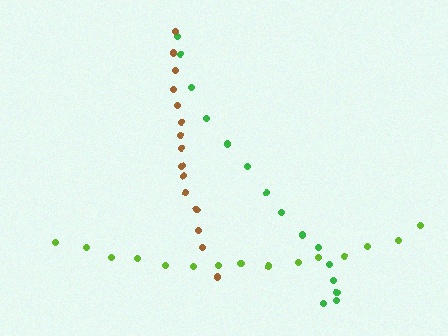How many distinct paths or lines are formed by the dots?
There are 3 distinct paths.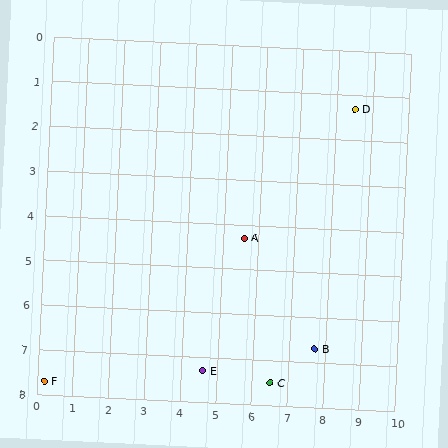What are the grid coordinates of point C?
Point C is at approximately (6.5, 7.5).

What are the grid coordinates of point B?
Point B is at approximately (7.7, 6.7).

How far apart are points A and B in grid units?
Points A and B are about 3.2 grid units apart.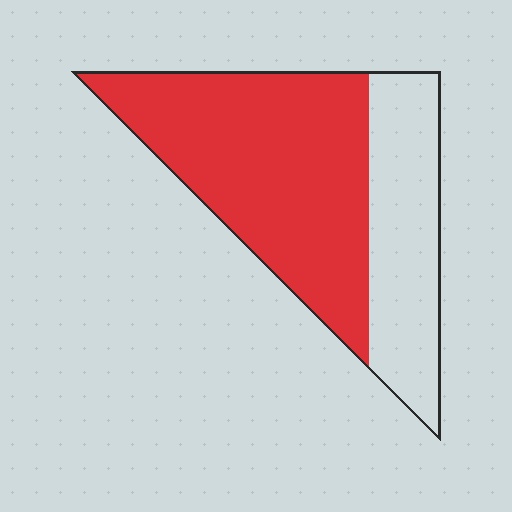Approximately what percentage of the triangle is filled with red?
Approximately 65%.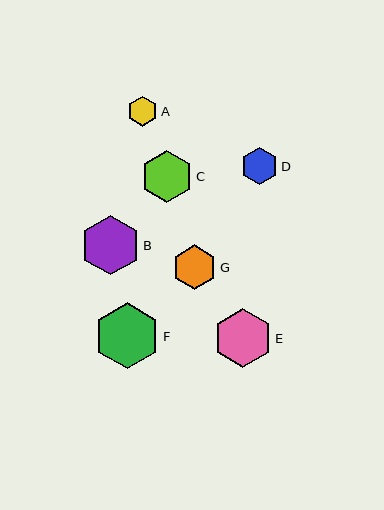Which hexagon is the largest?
Hexagon F is the largest with a size of approximately 66 pixels.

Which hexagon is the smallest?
Hexagon A is the smallest with a size of approximately 30 pixels.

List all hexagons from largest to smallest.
From largest to smallest: F, B, E, C, G, D, A.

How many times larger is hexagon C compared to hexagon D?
Hexagon C is approximately 1.4 times the size of hexagon D.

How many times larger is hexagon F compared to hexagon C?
Hexagon F is approximately 1.3 times the size of hexagon C.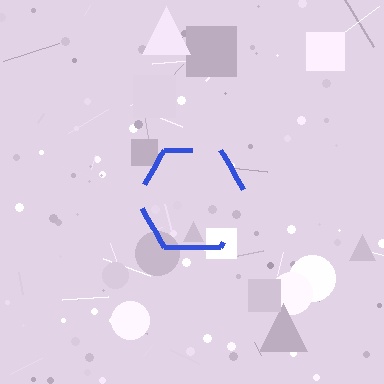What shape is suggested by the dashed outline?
The dashed outline suggests a hexagon.